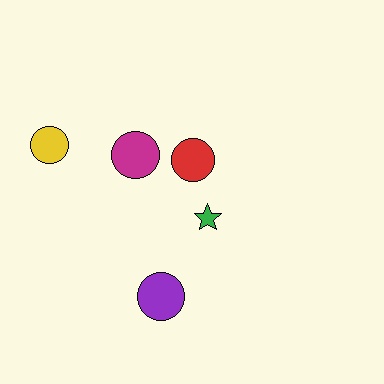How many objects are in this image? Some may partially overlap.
There are 5 objects.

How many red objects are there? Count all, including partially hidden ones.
There is 1 red object.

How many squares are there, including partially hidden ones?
There are no squares.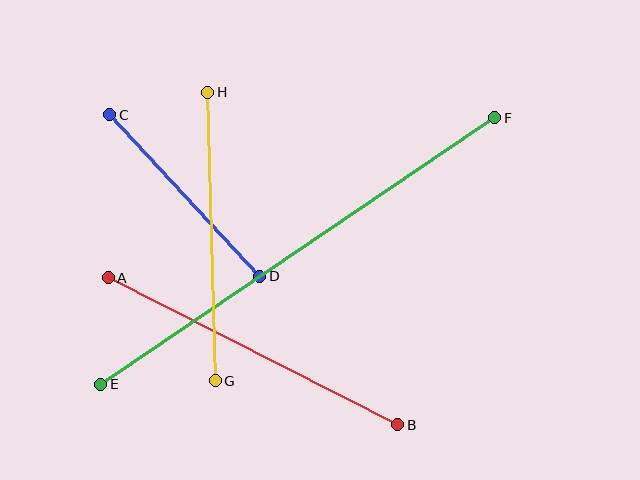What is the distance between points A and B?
The distance is approximately 324 pixels.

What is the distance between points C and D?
The distance is approximately 220 pixels.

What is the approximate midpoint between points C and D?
The midpoint is at approximately (185, 196) pixels.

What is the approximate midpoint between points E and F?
The midpoint is at approximately (298, 251) pixels.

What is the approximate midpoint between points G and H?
The midpoint is at approximately (212, 236) pixels.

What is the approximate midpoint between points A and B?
The midpoint is at approximately (253, 351) pixels.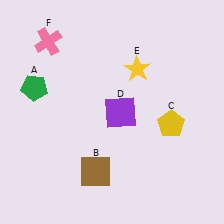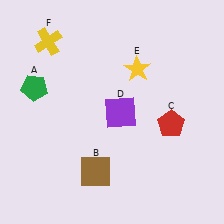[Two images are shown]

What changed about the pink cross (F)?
In Image 1, F is pink. In Image 2, it changed to yellow.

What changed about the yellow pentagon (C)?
In Image 1, C is yellow. In Image 2, it changed to red.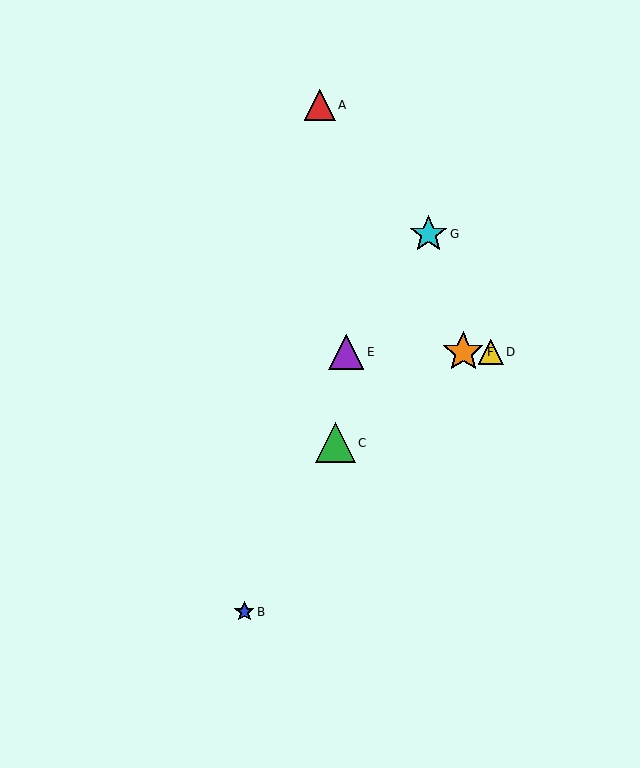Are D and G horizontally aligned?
No, D is at y≈352 and G is at y≈234.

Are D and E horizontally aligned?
Yes, both are at y≈352.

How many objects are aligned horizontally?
3 objects (D, E, F) are aligned horizontally.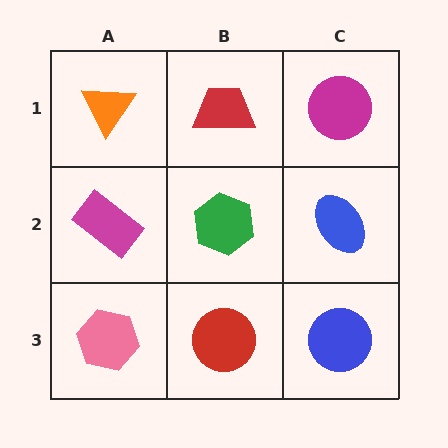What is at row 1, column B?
A red trapezoid.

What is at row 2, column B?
A green hexagon.